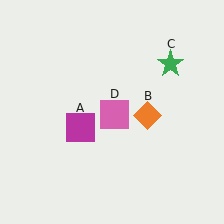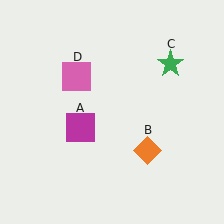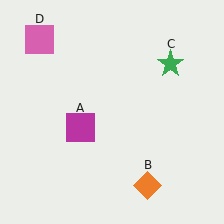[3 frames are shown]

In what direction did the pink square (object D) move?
The pink square (object D) moved up and to the left.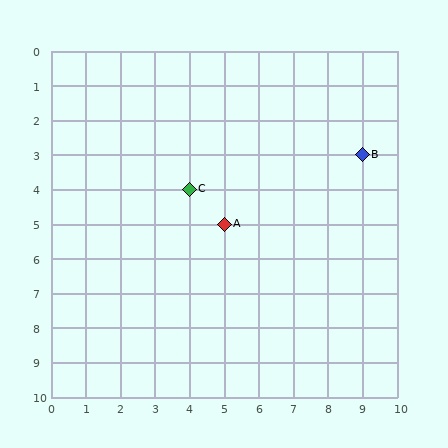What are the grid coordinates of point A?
Point A is at grid coordinates (5, 5).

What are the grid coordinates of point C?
Point C is at grid coordinates (4, 4).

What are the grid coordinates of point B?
Point B is at grid coordinates (9, 3).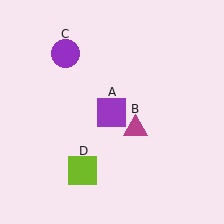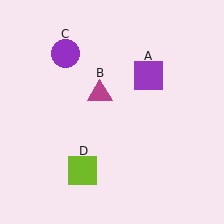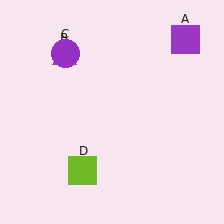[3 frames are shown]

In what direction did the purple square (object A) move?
The purple square (object A) moved up and to the right.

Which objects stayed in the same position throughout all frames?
Purple circle (object C) and lime square (object D) remained stationary.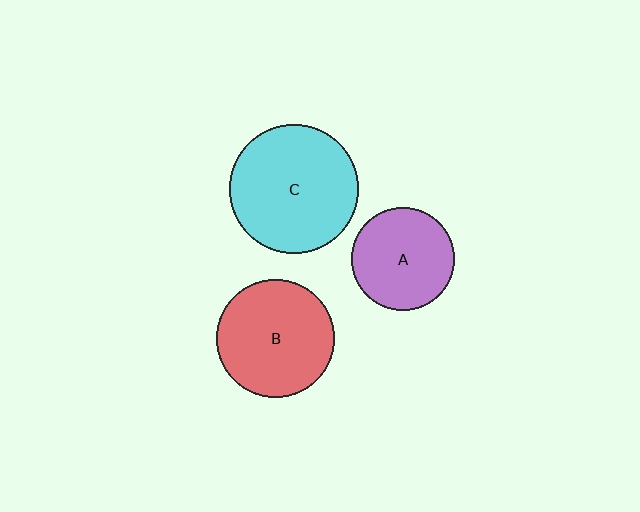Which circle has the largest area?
Circle C (cyan).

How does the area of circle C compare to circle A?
Approximately 1.6 times.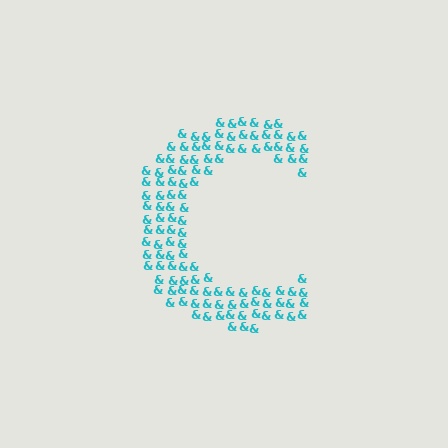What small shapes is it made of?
It is made of small ampersands.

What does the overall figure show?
The overall figure shows the letter C.